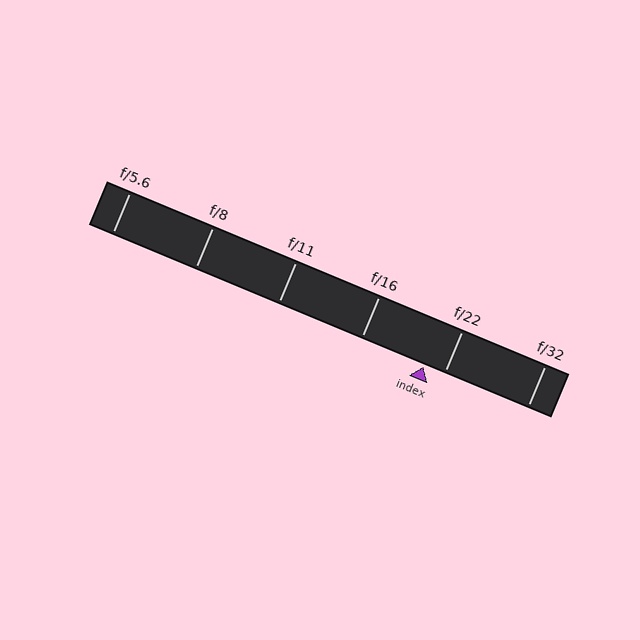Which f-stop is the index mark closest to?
The index mark is closest to f/22.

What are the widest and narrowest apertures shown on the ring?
The widest aperture shown is f/5.6 and the narrowest is f/32.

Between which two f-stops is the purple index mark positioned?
The index mark is between f/16 and f/22.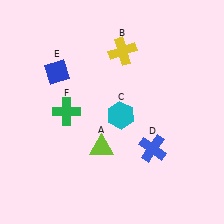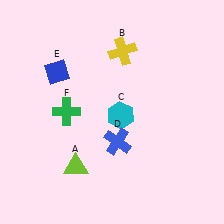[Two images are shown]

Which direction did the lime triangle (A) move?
The lime triangle (A) moved left.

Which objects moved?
The objects that moved are: the lime triangle (A), the blue cross (D).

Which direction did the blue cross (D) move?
The blue cross (D) moved left.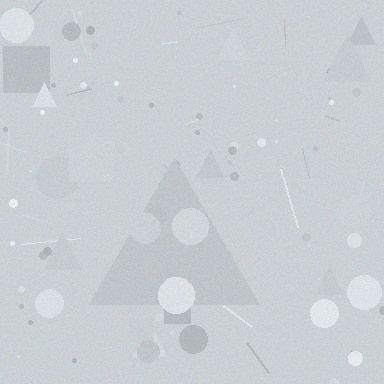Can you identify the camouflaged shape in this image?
The camouflaged shape is a triangle.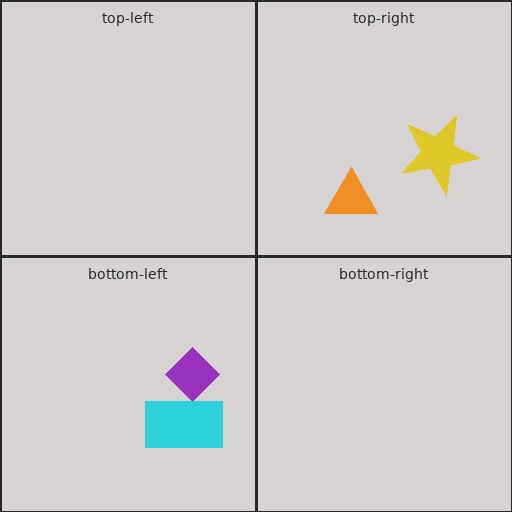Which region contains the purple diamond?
The bottom-left region.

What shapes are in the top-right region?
The yellow star, the orange triangle.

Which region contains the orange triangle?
The top-right region.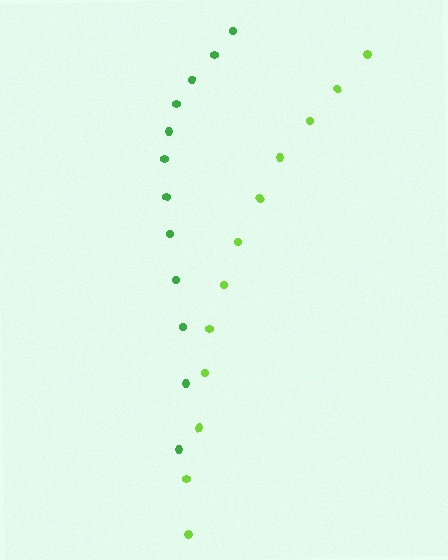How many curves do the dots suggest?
There are 2 distinct paths.